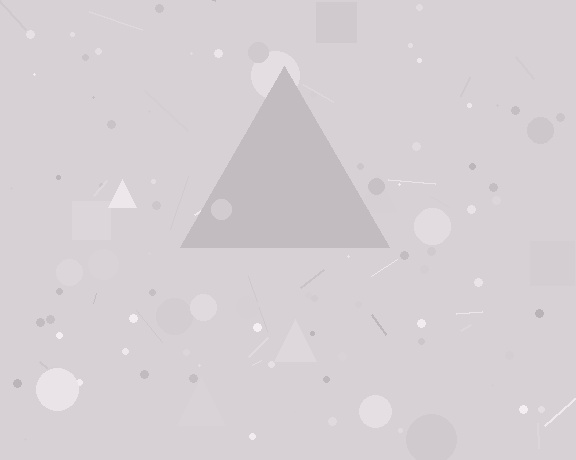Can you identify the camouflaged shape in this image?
The camouflaged shape is a triangle.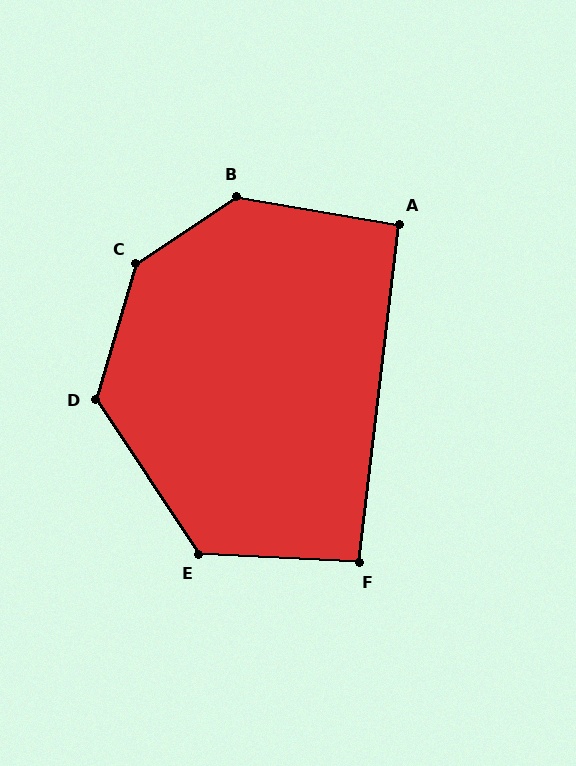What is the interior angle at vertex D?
Approximately 130 degrees (obtuse).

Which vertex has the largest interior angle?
C, at approximately 140 degrees.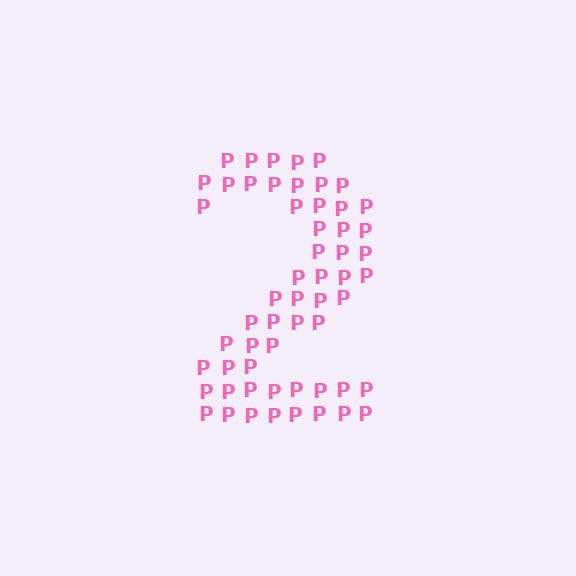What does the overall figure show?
The overall figure shows the digit 2.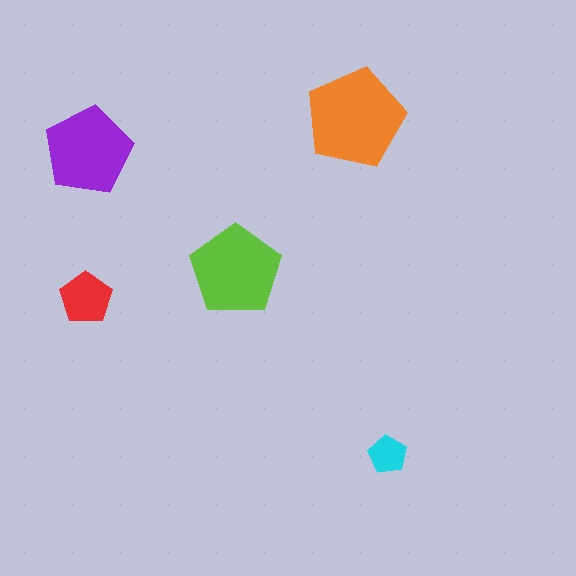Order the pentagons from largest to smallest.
the orange one, the lime one, the purple one, the red one, the cyan one.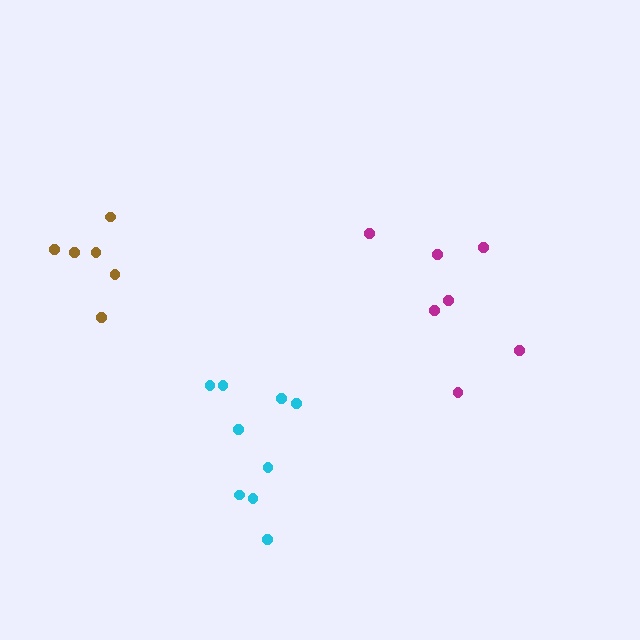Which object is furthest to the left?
The brown cluster is leftmost.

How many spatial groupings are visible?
There are 3 spatial groupings.